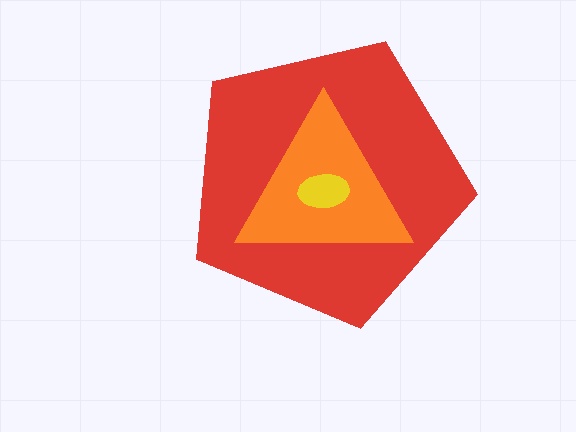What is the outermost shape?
The red pentagon.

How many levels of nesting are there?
3.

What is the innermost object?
The yellow ellipse.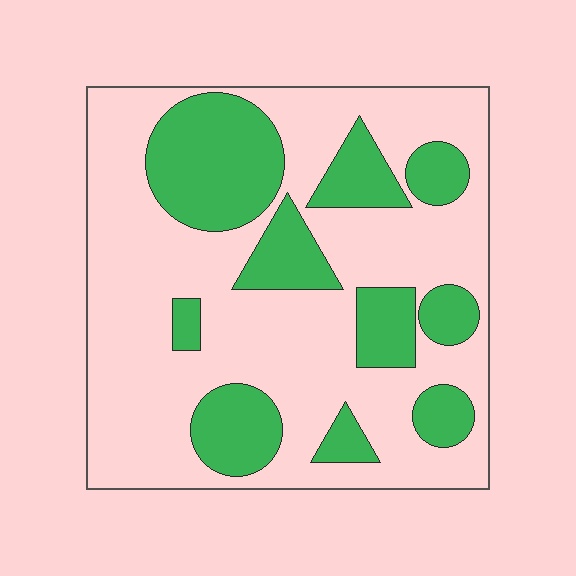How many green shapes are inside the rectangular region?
10.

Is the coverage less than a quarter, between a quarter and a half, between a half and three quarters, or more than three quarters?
Between a quarter and a half.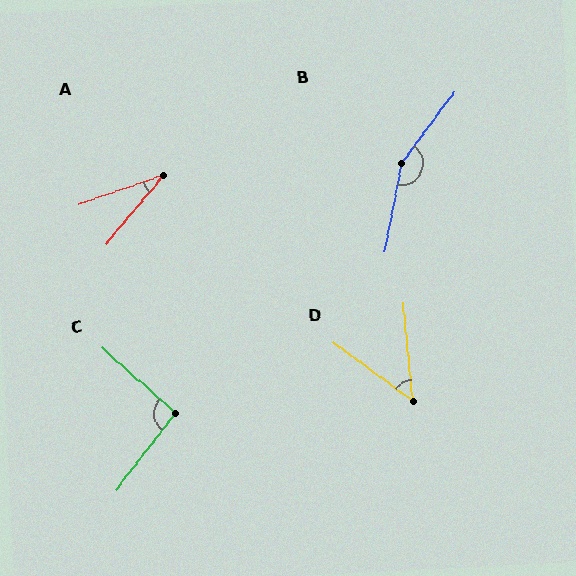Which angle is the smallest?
A, at approximately 31 degrees.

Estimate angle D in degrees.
Approximately 48 degrees.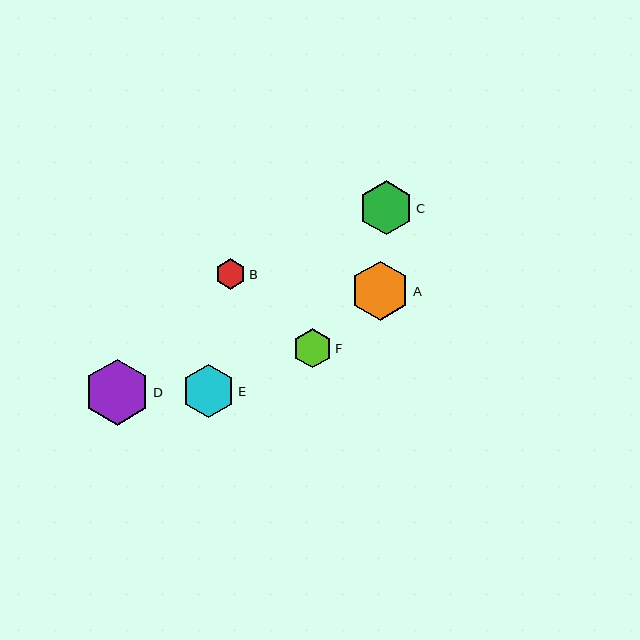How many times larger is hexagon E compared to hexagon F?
Hexagon E is approximately 1.4 times the size of hexagon F.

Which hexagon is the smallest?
Hexagon B is the smallest with a size of approximately 31 pixels.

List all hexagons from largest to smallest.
From largest to smallest: D, A, C, E, F, B.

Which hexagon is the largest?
Hexagon D is the largest with a size of approximately 66 pixels.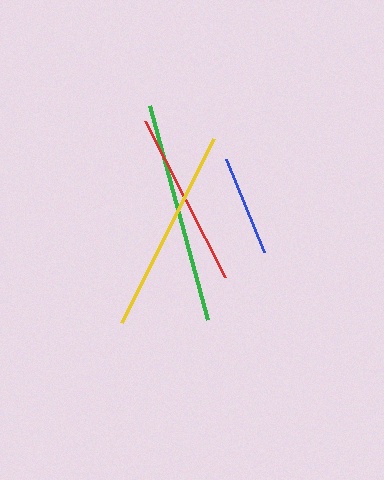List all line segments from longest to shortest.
From longest to shortest: green, yellow, red, blue.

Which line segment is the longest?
The green line is the longest at approximately 222 pixels.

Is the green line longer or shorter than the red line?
The green line is longer than the red line.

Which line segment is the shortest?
The blue line is the shortest at approximately 101 pixels.